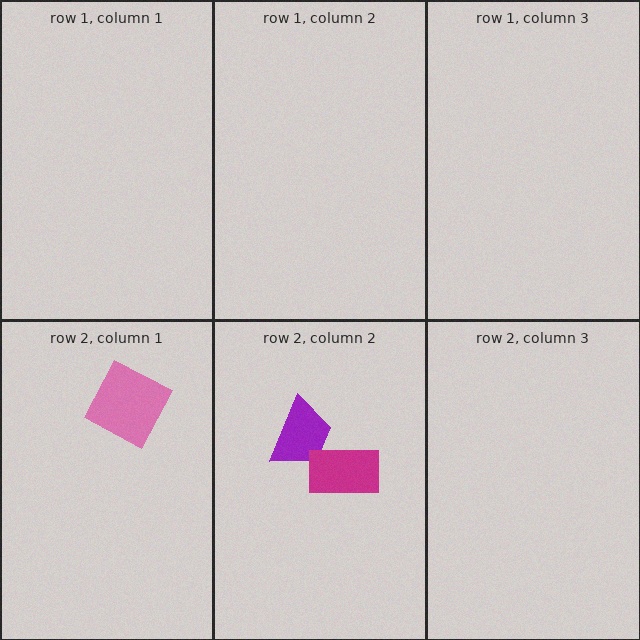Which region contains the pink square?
The row 2, column 1 region.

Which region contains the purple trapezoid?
The row 2, column 2 region.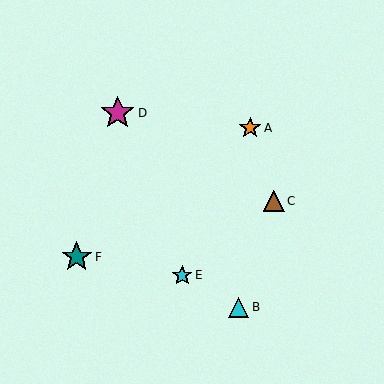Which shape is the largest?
The magenta star (labeled D) is the largest.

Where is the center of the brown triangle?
The center of the brown triangle is at (274, 201).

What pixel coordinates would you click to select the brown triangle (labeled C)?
Click at (274, 201) to select the brown triangle C.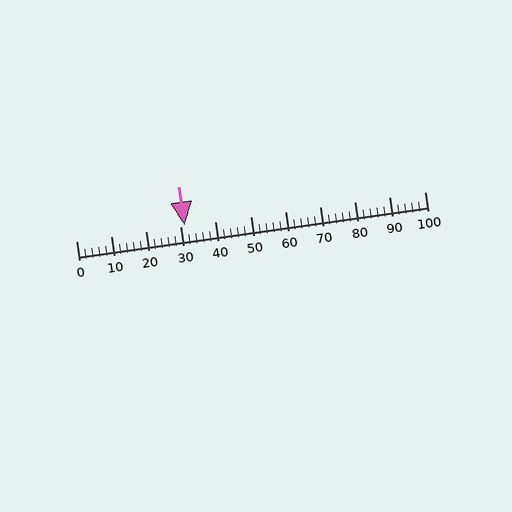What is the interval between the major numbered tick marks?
The major tick marks are spaced 10 units apart.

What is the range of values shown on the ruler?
The ruler shows values from 0 to 100.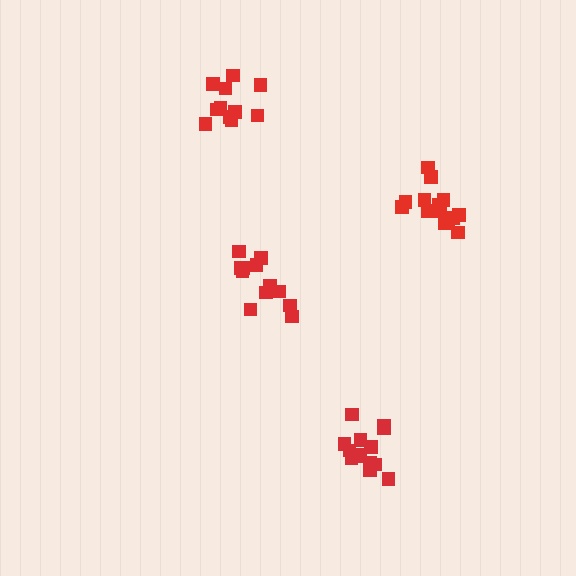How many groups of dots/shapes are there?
There are 4 groups.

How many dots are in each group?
Group 1: 14 dots, Group 2: 12 dots, Group 3: 14 dots, Group 4: 11 dots (51 total).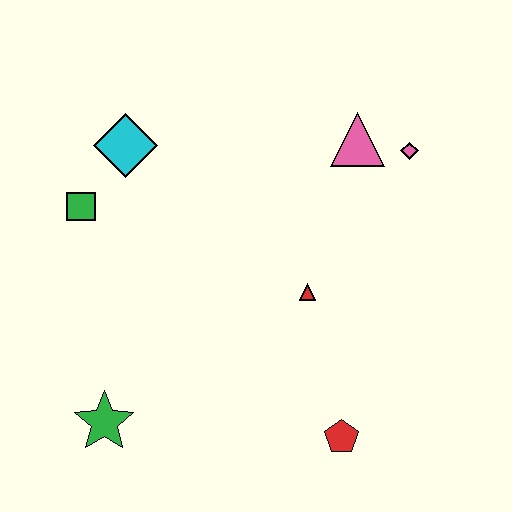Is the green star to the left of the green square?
No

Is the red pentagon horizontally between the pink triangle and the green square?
Yes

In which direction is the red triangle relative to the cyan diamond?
The red triangle is to the right of the cyan diamond.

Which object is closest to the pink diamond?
The pink triangle is closest to the pink diamond.